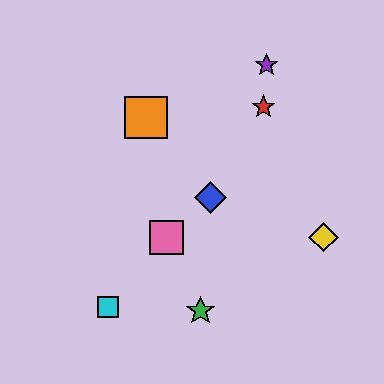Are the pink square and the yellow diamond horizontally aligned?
Yes, both are at y≈237.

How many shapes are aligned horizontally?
2 shapes (the yellow diamond, the pink square) are aligned horizontally.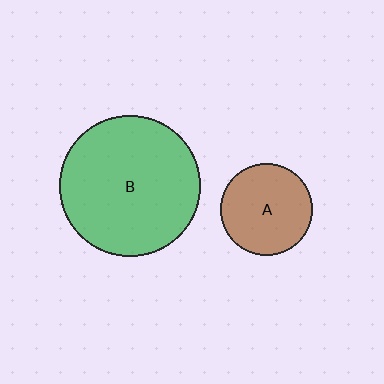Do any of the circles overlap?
No, none of the circles overlap.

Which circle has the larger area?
Circle B (green).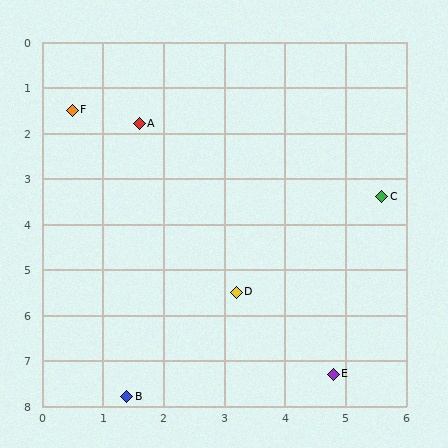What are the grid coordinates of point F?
Point F is at approximately (0.5, 1.5).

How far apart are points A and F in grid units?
Points A and F are about 1.1 grid units apart.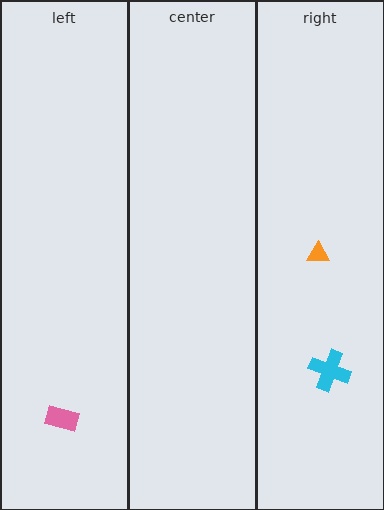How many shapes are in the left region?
1.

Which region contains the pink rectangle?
The left region.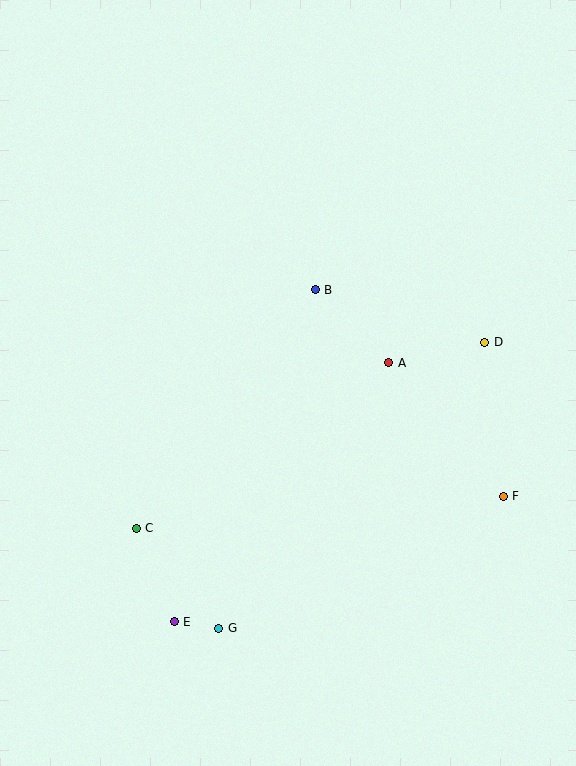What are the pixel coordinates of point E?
Point E is at (174, 622).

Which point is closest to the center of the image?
Point B at (315, 290) is closest to the center.